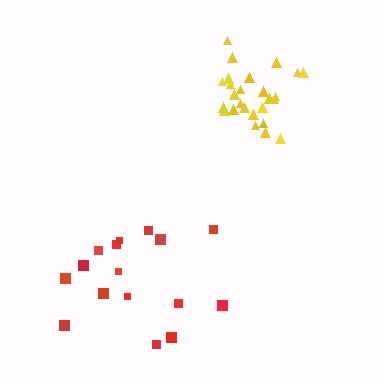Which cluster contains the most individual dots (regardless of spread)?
Yellow (27).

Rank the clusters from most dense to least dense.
yellow, red.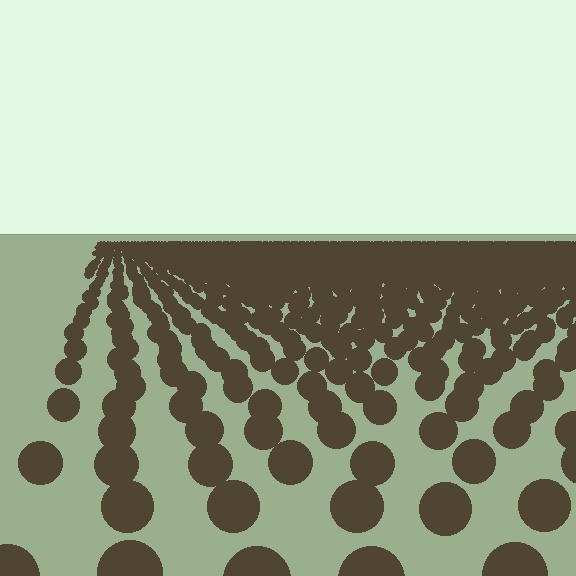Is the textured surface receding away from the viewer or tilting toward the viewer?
The surface is receding away from the viewer. Texture elements get smaller and denser toward the top.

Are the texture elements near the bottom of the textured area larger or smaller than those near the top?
Larger. Near the bottom, elements are closer to the viewer and appear at a bigger on-screen size.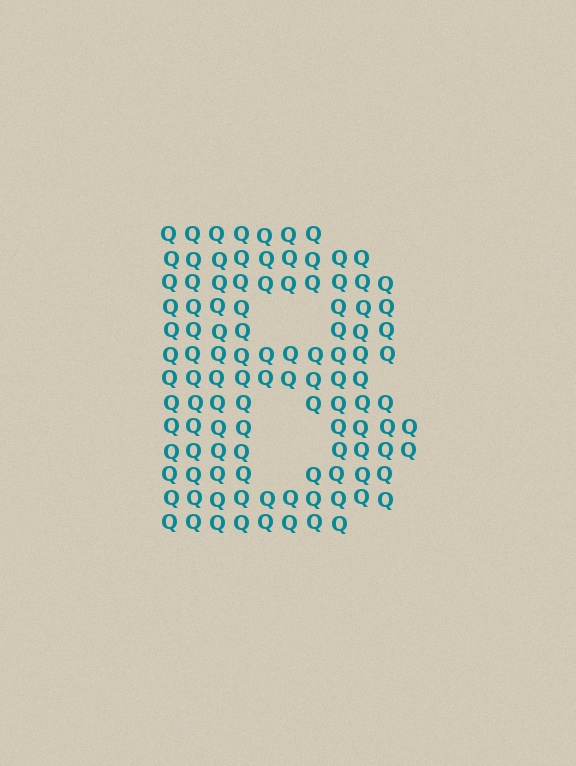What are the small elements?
The small elements are letter Q's.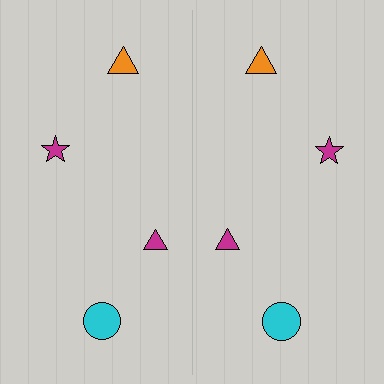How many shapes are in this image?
There are 8 shapes in this image.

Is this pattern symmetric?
Yes, this pattern has bilateral (reflection) symmetry.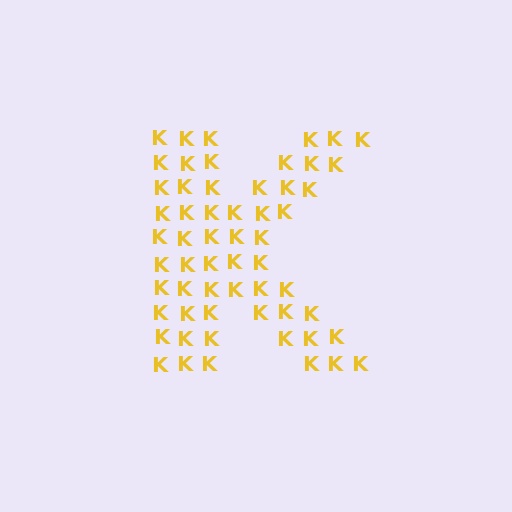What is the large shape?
The large shape is the letter K.